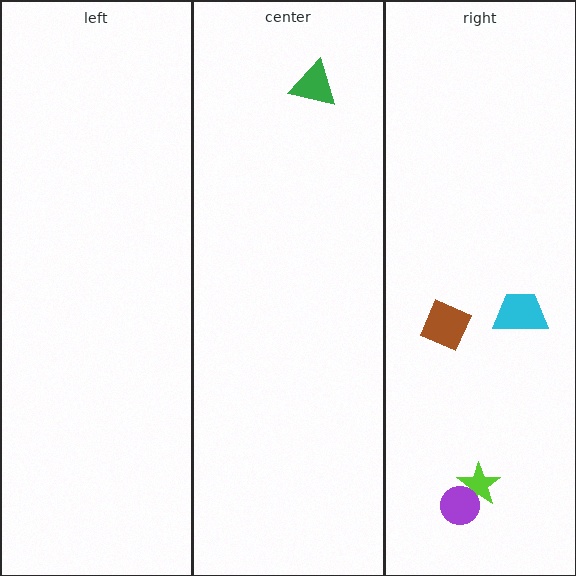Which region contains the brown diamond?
The right region.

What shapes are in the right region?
The brown diamond, the lime star, the cyan trapezoid, the purple circle.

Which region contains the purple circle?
The right region.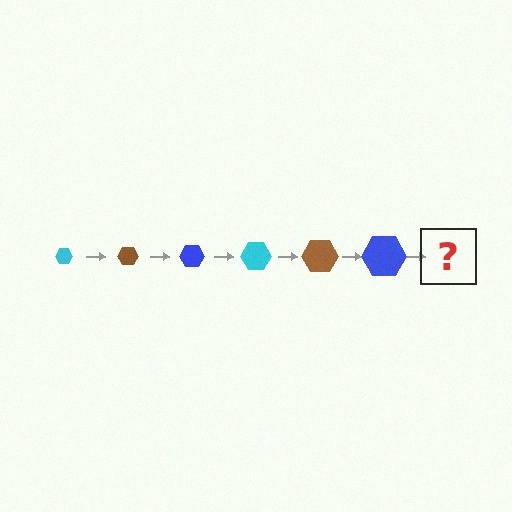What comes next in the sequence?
The next element should be a cyan hexagon, larger than the previous one.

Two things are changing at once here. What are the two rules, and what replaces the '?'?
The two rules are that the hexagon grows larger each step and the color cycles through cyan, brown, and blue. The '?' should be a cyan hexagon, larger than the previous one.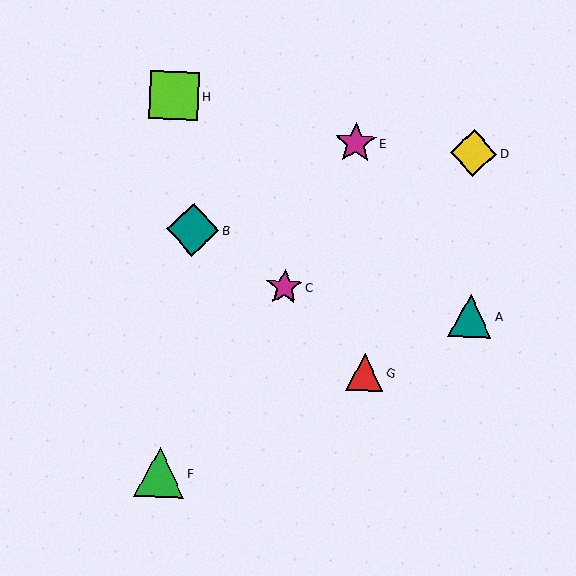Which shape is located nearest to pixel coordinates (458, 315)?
The teal triangle (labeled A) at (470, 316) is nearest to that location.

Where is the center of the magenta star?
The center of the magenta star is at (355, 143).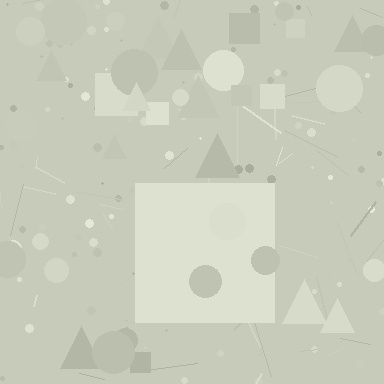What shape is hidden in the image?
A square is hidden in the image.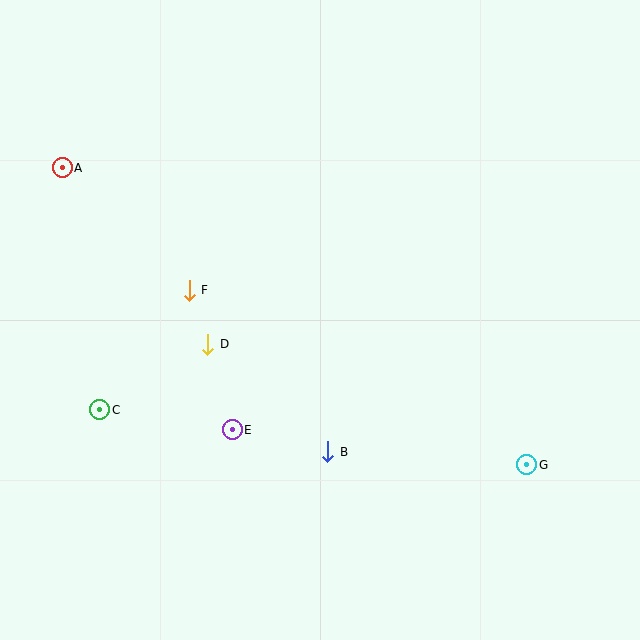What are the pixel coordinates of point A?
Point A is at (62, 168).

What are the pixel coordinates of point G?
Point G is at (527, 465).